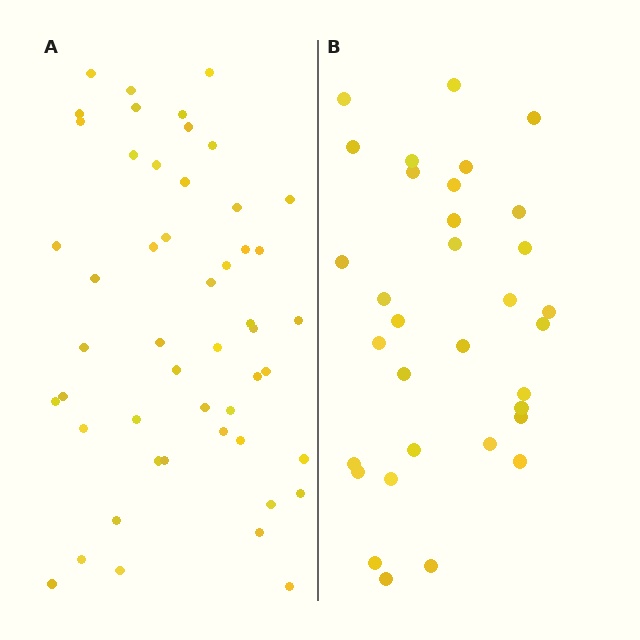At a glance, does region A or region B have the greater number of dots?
Region A (the left region) has more dots.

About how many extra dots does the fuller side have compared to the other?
Region A has approximately 15 more dots than region B.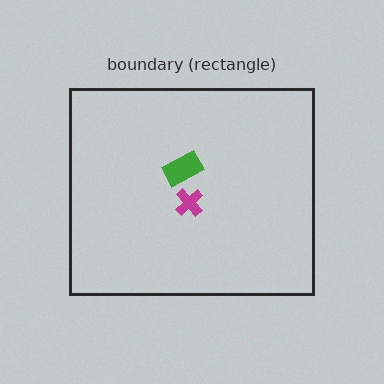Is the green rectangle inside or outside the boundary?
Inside.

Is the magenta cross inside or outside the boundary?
Inside.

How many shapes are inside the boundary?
2 inside, 0 outside.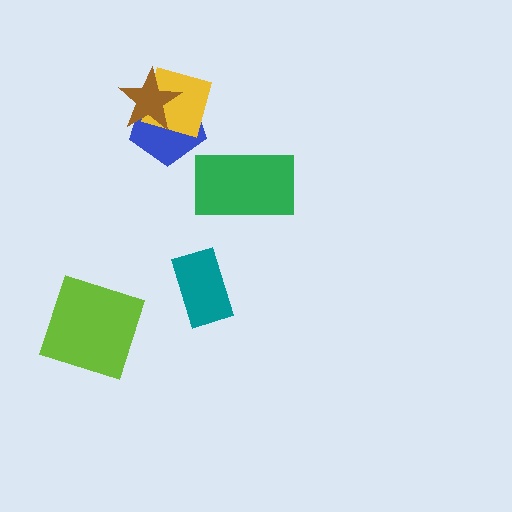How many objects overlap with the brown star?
2 objects overlap with the brown star.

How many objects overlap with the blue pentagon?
2 objects overlap with the blue pentagon.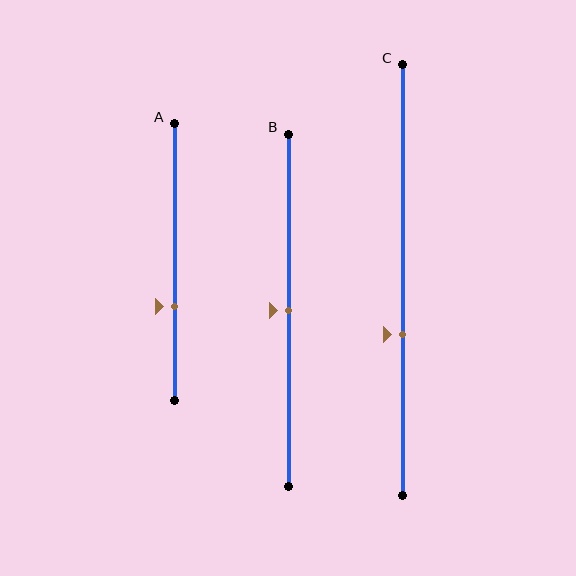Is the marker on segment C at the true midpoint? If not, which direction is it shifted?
No, the marker on segment C is shifted downward by about 13% of the segment length.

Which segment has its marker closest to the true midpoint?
Segment B has its marker closest to the true midpoint.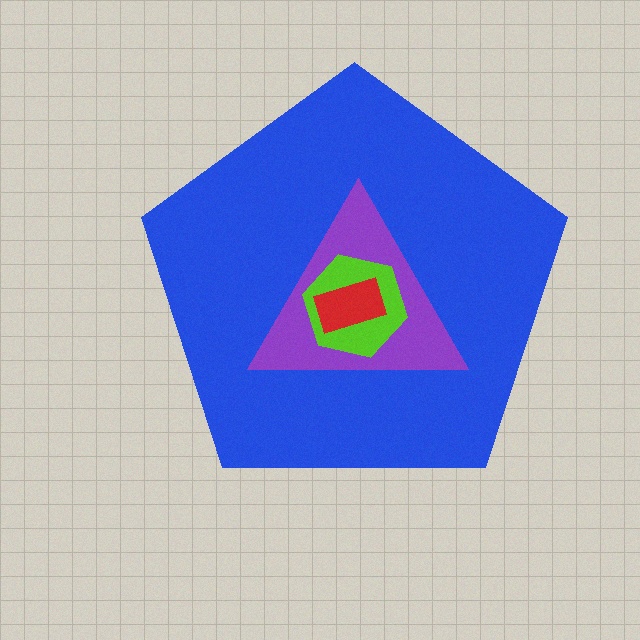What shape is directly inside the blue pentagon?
The purple triangle.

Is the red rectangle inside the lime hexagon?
Yes.